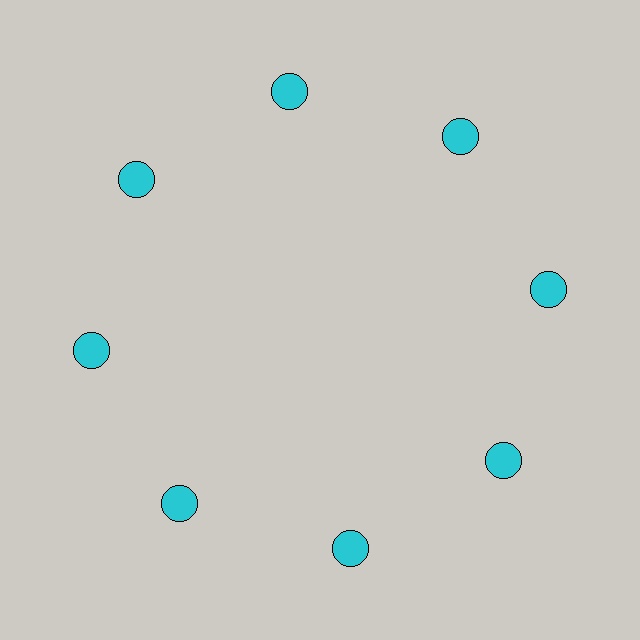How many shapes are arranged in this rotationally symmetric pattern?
There are 8 shapes, arranged in 8 groups of 1.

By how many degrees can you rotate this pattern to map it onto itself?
The pattern maps onto itself every 45 degrees of rotation.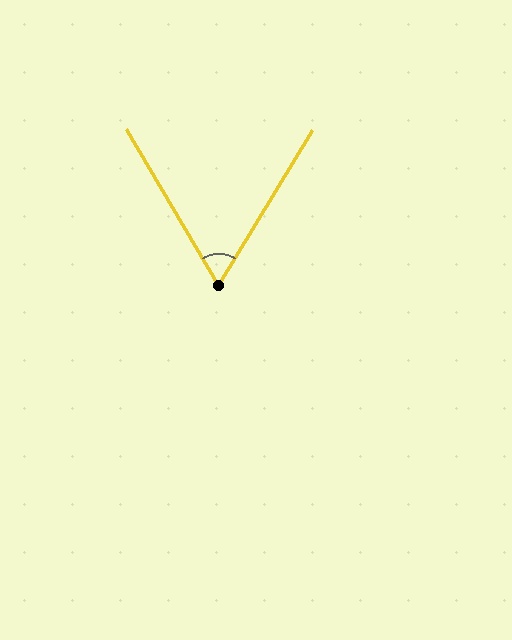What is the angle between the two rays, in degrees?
Approximately 62 degrees.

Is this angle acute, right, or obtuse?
It is acute.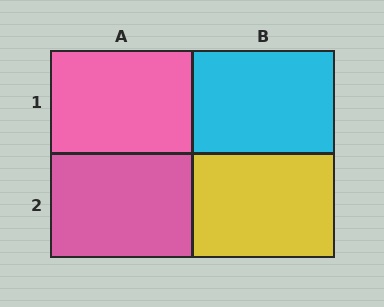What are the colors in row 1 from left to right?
Pink, cyan.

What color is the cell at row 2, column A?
Pink.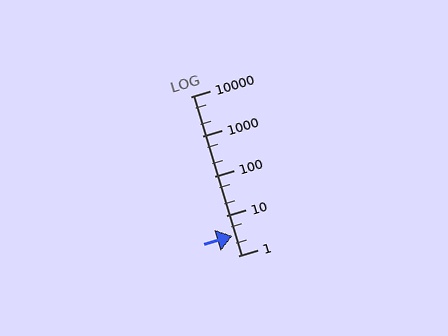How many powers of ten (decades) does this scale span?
The scale spans 4 decades, from 1 to 10000.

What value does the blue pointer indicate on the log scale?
The pointer indicates approximately 3.2.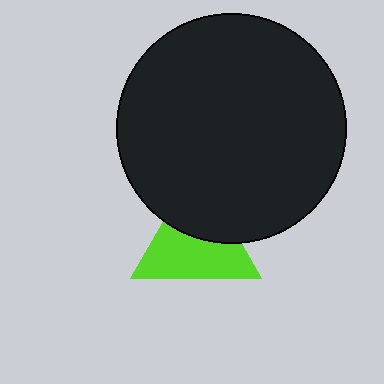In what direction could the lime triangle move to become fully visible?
The lime triangle could move down. That would shift it out from behind the black circle entirely.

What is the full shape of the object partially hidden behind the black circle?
The partially hidden object is a lime triangle.